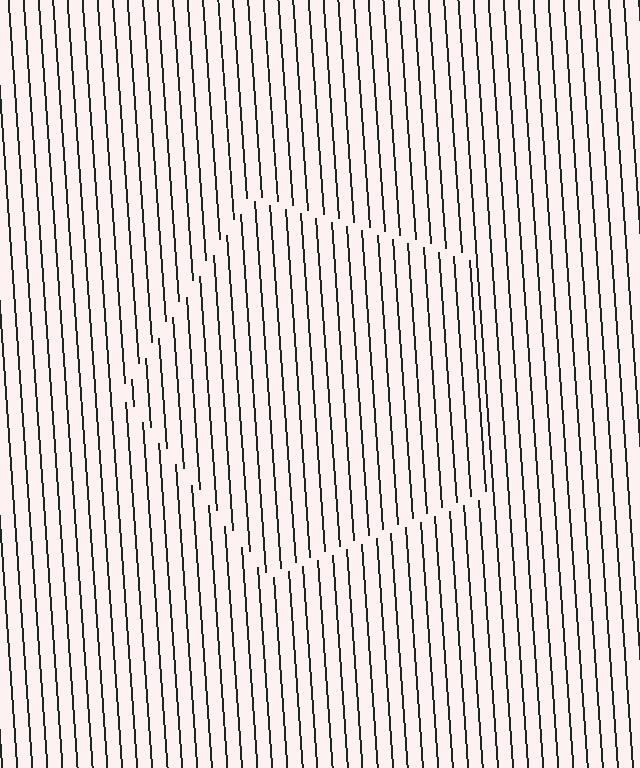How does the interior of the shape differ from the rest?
The interior of the shape contains the same grating, shifted by half a period — the contour is defined by the phase discontinuity where line-ends from the inner and outer gratings abut.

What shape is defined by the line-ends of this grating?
An illusory pentagon. The interior of the shape contains the same grating, shifted by half a period — the contour is defined by the phase discontinuity where line-ends from the inner and outer gratings abut.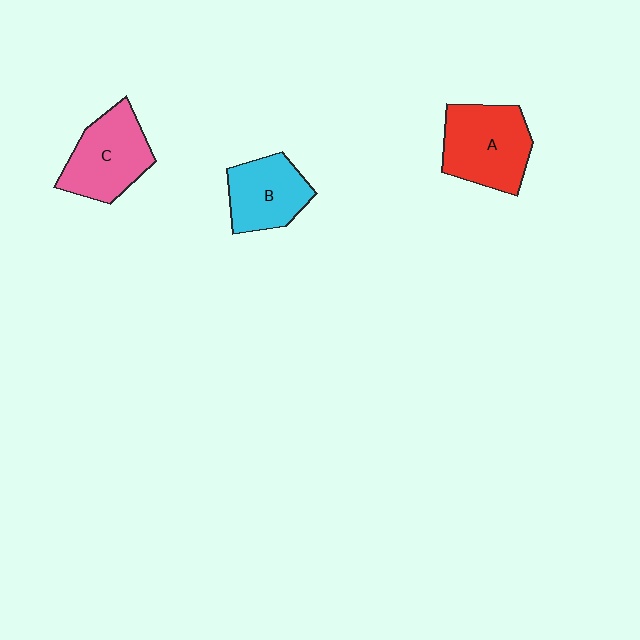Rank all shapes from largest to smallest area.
From largest to smallest: A (red), C (pink), B (cyan).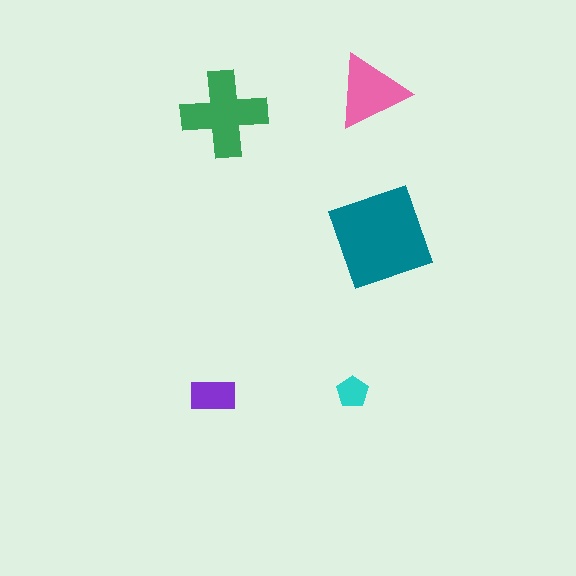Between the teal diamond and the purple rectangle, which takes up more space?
The teal diamond.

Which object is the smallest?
The cyan pentagon.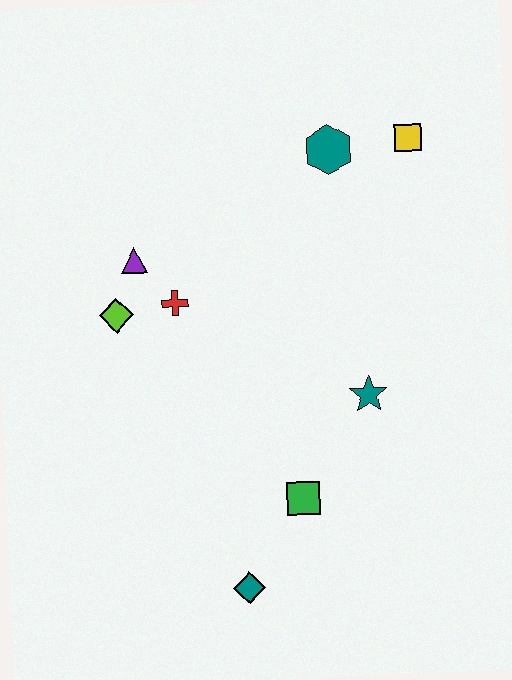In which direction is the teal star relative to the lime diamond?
The teal star is to the right of the lime diamond.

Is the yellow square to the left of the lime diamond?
No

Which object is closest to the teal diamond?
The green square is closest to the teal diamond.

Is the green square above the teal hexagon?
No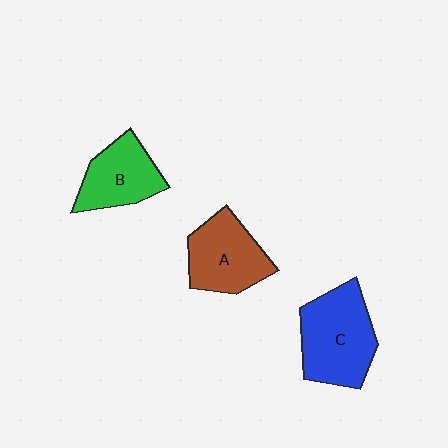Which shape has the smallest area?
Shape B (green).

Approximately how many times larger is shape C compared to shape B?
Approximately 1.4 times.